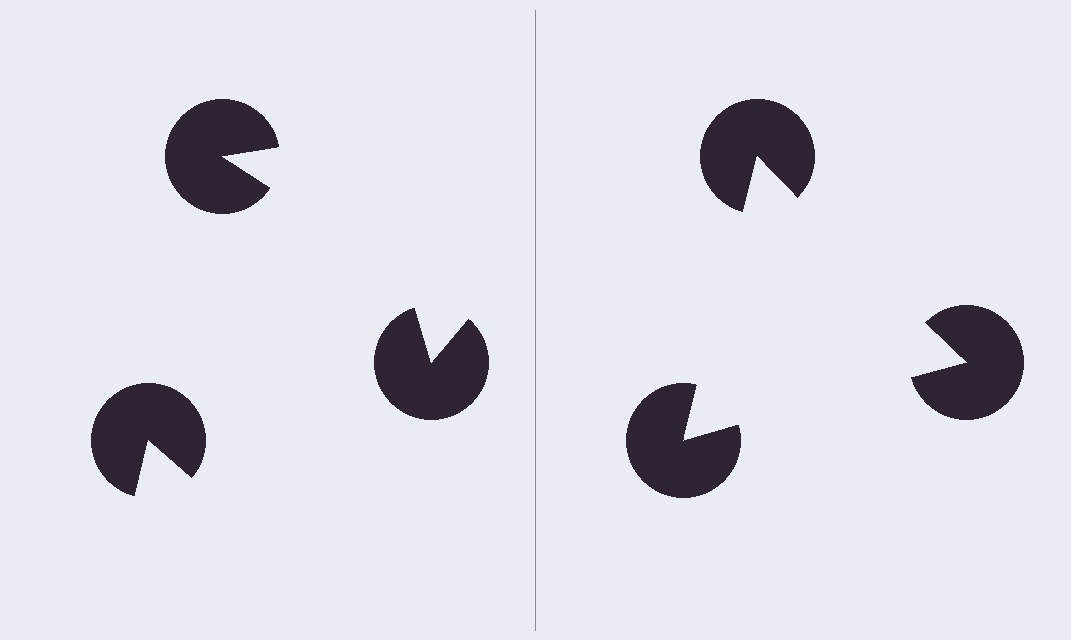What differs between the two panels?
The pac-man discs are positioned identically on both sides; only the wedge orientations differ. On the right they align to a triangle; on the left they are misaligned.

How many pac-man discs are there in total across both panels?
6 — 3 on each side.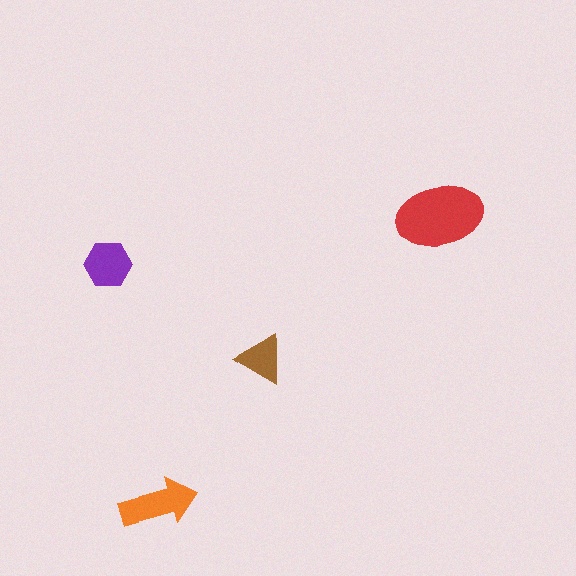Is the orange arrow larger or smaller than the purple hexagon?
Larger.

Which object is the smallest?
The brown triangle.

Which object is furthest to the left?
The purple hexagon is leftmost.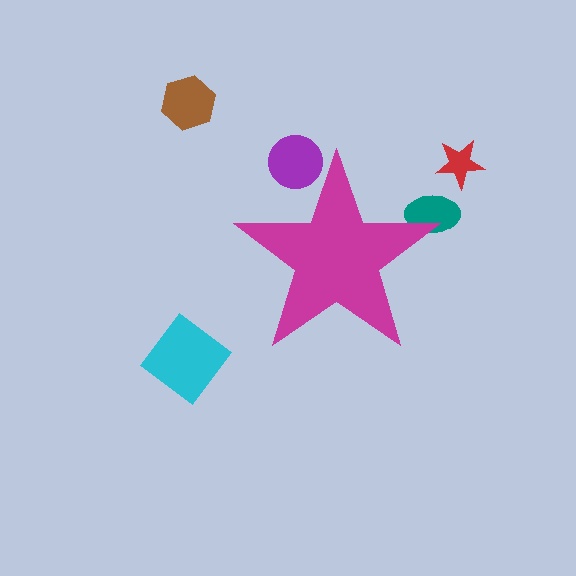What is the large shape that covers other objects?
A magenta star.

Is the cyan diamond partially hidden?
No, the cyan diamond is fully visible.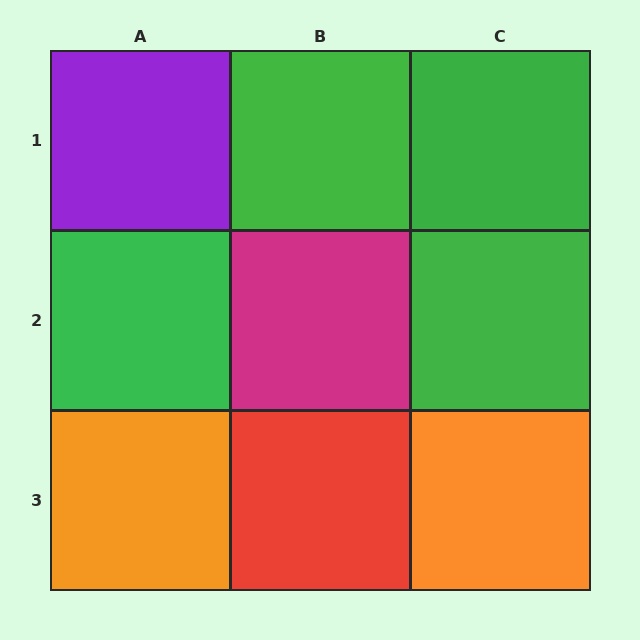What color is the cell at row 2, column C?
Green.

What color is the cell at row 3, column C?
Orange.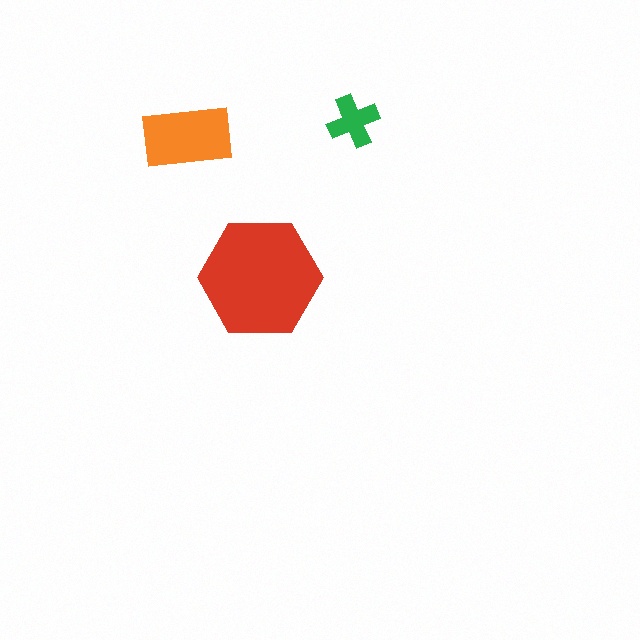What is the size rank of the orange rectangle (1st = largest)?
2nd.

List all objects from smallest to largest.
The green cross, the orange rectangle, the red hexagon.